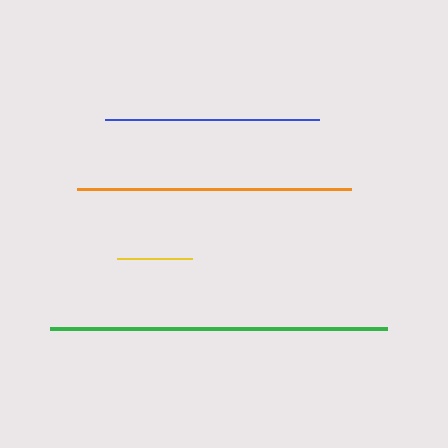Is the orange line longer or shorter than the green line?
The green line is longer than the orange line.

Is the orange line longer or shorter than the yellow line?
The orange line is longer than the yellow line.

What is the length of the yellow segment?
The yellow segment is approximately 75 pixels long.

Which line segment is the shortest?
The yellow line is the shortest at approximately 75 pixels.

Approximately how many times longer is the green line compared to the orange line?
The green line is approximately 1.2 times the length of the orange line.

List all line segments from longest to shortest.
From longest to shortest: green, orange, blue, yellow.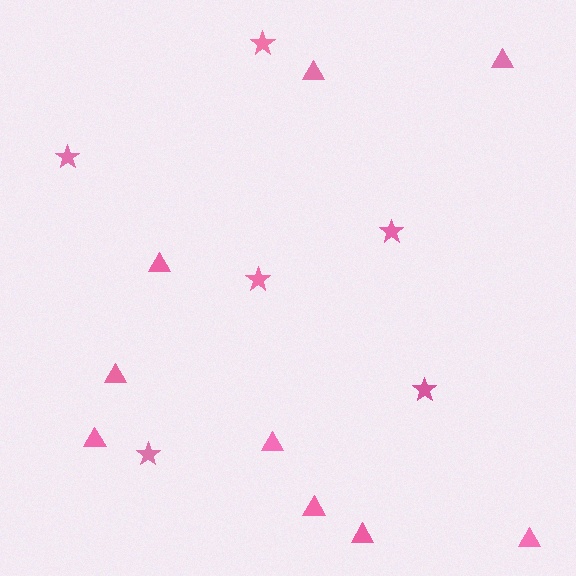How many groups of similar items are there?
There are 2 groups: one group of triangles (9) and one group of stars (6).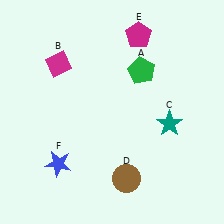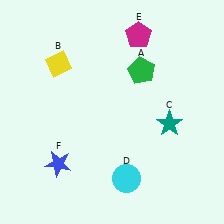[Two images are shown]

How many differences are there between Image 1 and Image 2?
There are 2 differences between the two images.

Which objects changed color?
B changed from magenta to yellow. D changed from brown to cyan.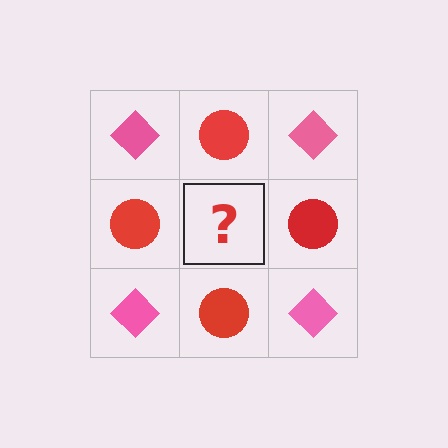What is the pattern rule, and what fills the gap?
The rule is that it alternates pink diamond and red circle in a checkerboard pattern. The gap should be filled with a pink diamond.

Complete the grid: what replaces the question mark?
The question mark should be replaced with a pink diamond.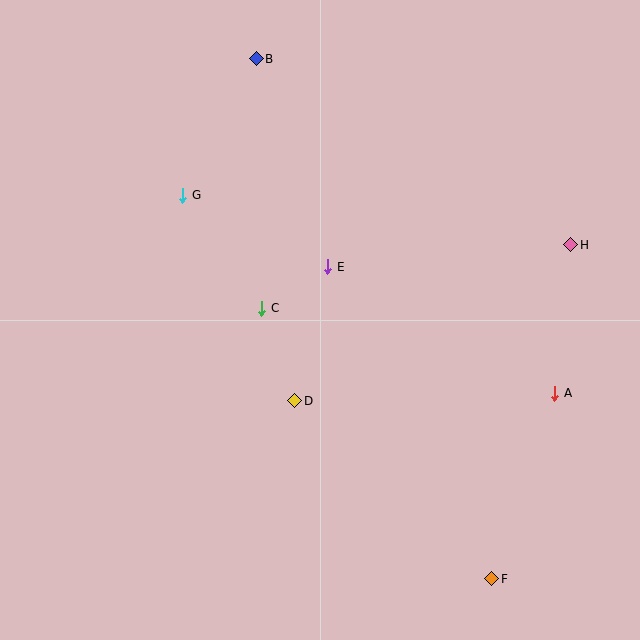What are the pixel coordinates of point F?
Point F is at (492, 579).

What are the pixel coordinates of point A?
Point A is at (555, 393).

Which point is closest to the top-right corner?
Point H is closest to the top-right corner.